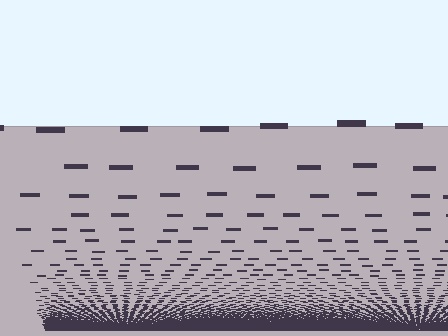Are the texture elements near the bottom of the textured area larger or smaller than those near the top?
Smaller. The gradient is inverted — elements near the bottom are smaller and denser.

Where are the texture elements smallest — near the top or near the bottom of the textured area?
Near the bottom.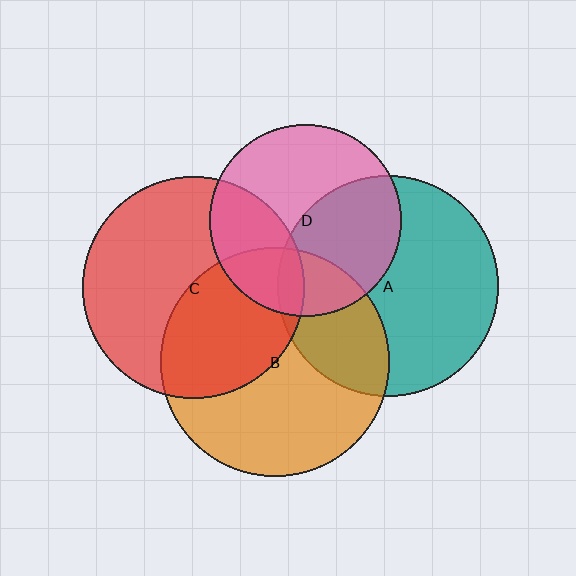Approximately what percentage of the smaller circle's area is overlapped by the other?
Approximately 5%.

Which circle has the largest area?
Circle B (orange).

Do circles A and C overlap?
Yes.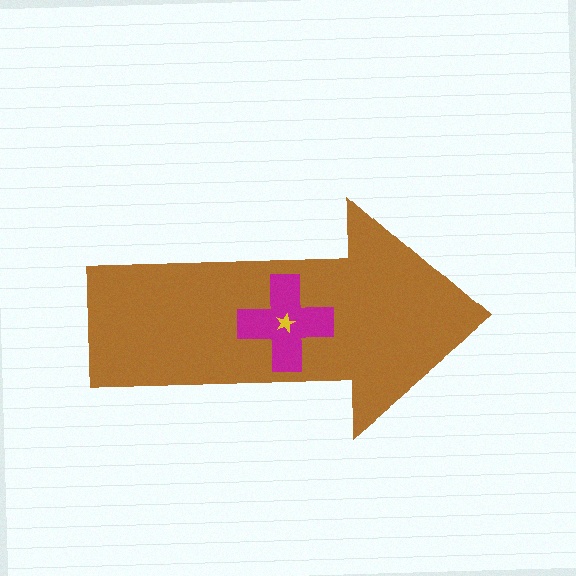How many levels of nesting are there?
3.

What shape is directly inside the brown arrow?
The magenta cross.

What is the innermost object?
The yellow star.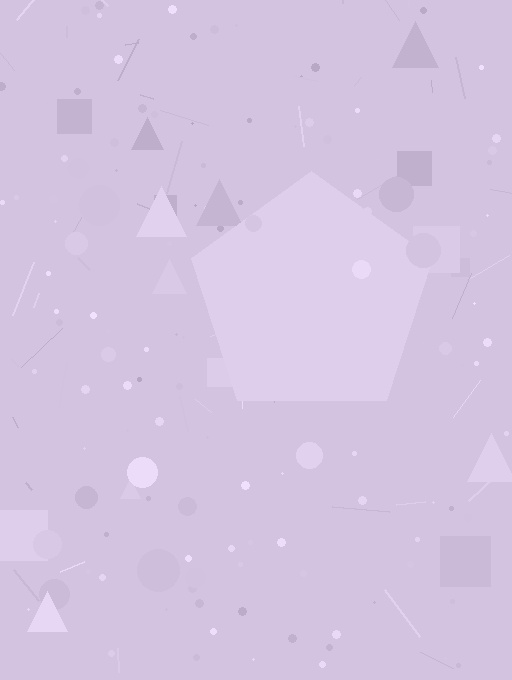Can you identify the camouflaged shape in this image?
The camouflaged shape is a pentagon.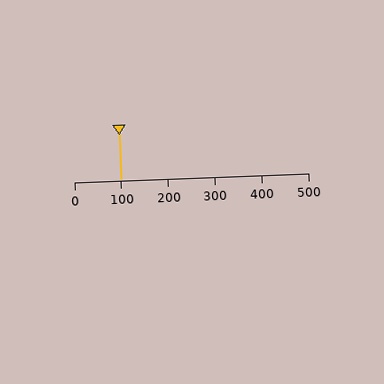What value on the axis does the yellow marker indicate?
The marker indicates approximately 100.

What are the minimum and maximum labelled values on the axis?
The axis runs from 0 to 500.